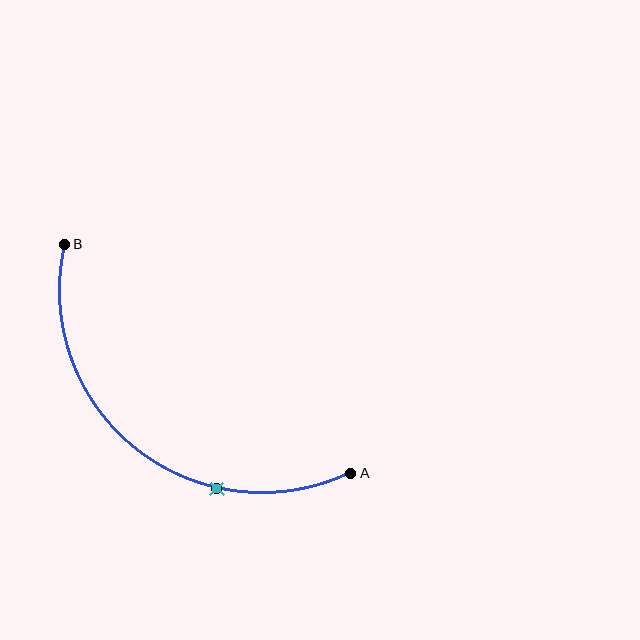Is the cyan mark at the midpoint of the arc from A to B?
No. The cyan mark lies on the arc but is closer to endpoint A. The arc midpoint would be at the point on the curve equidistant along the arc from both A and B.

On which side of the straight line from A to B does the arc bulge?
The arc bulges below and to the left of the straight line connecting A and B.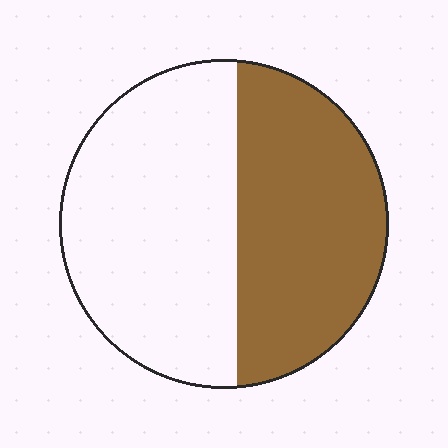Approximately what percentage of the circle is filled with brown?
Approximately 45%.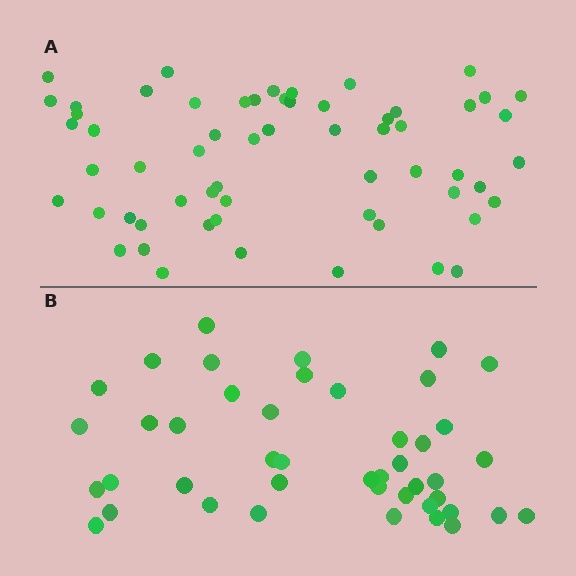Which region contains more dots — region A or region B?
Region A (the top region) has more dots.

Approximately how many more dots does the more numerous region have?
Region A has approximately 15 more dots than region B.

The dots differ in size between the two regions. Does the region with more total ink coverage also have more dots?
No. Region B has more total ink coverage because its dots are larger, but region A actually contains more individual dots. Total area can be misleading — the number of items is what matters here.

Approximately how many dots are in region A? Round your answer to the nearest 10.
About 60 dots.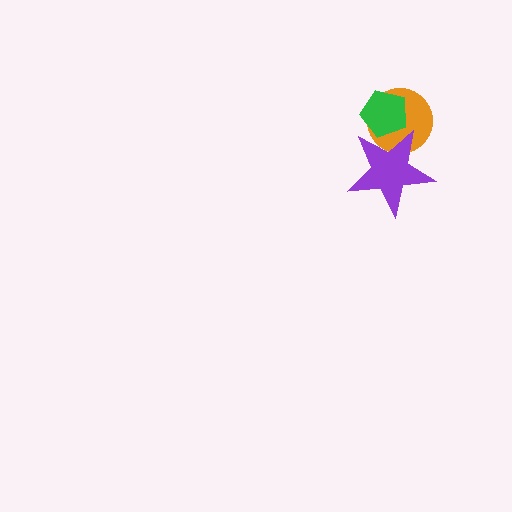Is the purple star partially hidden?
No, no other shape covers it.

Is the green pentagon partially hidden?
Yes, it is partially covered by another shape.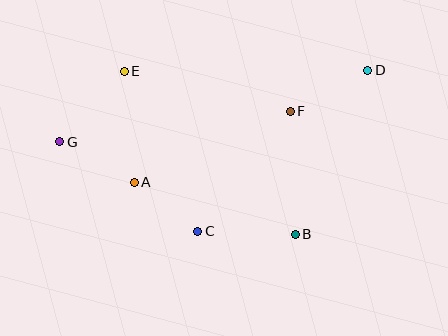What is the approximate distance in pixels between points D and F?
The distance between D and F is approximately 88 pixels.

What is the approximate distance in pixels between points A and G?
The distance between A and G is approximately 85 pixels.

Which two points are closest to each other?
Points A and C are closest to each other.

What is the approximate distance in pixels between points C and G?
The distance between C and G is approximately 165 pixels.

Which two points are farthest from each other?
Points D and G are farthest from each other.